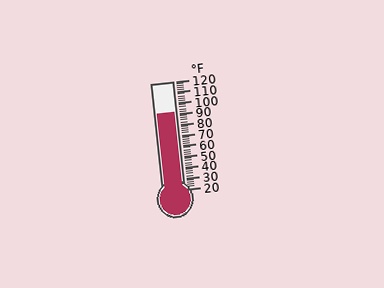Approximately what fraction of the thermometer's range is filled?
The thermometer is filled to approximately 70% of its range.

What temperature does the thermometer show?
The thermometer shows approximately 92°F.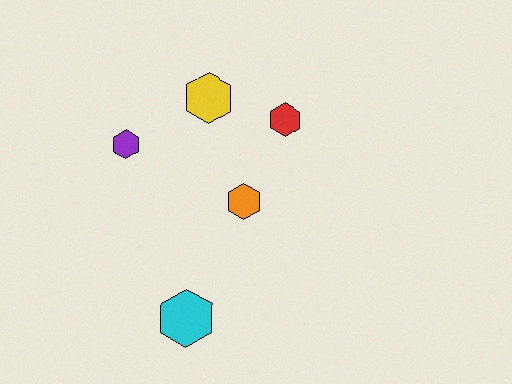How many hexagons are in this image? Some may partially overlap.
There are 5 hexagons.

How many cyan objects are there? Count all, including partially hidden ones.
There is 1 cyan object.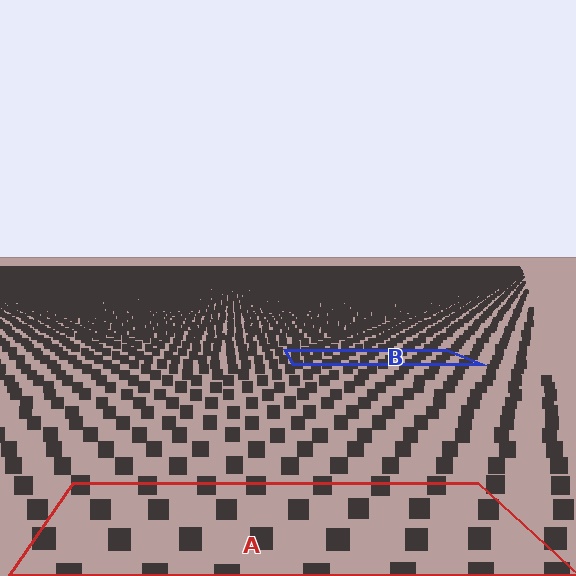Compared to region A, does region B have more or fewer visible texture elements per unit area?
Region B has more texture elements per unit area — they are packed more densely because it is farther away.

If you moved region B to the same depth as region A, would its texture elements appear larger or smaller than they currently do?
They would appear larger. At a closer depth, the same texture elements are projected at a bigger on-screen size.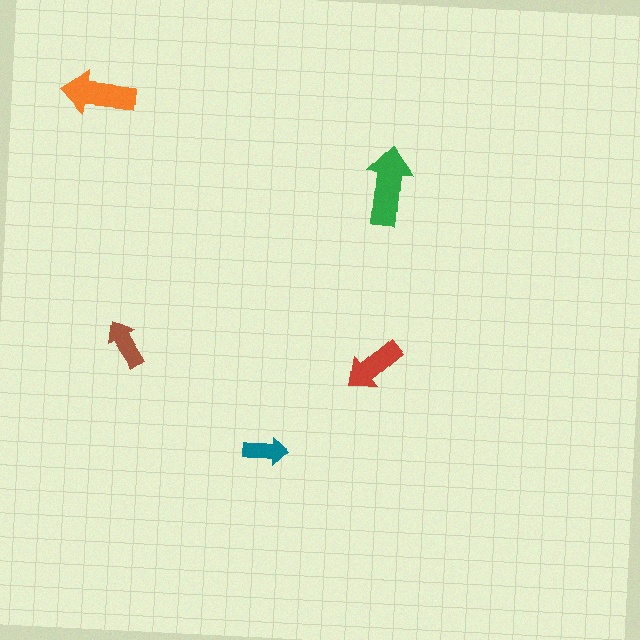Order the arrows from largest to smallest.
the green one, the orange one, the red one, the brown one, the teal one.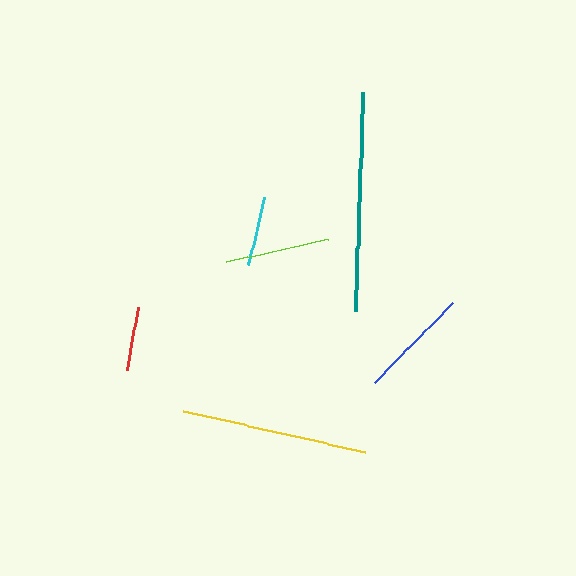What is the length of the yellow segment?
The yellow segment is approximately 186 pixels long.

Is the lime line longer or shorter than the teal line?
The teal line is longer than the lime line.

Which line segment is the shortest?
The red line is the shortest at approximately 64 pixels.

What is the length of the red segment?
The red segment is approximately 64 pixels long.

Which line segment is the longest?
The teal line is the longest at approximately 219 pixels.